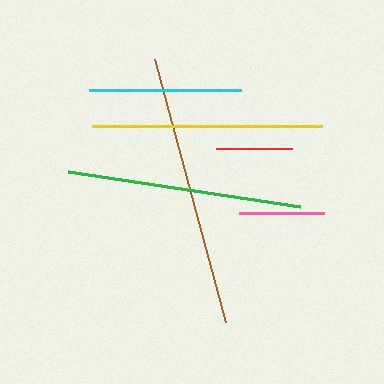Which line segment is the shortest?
The red line is the shortest at approximately 76 pixels.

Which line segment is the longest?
The brown line is the longest at approximately 272 pixels.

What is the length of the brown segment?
The brown segment is approximately 272 pixels long.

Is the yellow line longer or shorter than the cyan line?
The yellow line is longer than the cyan line.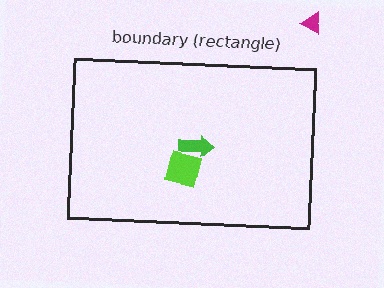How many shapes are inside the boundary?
2 inside, 1 outside.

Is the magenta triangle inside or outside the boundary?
Outside.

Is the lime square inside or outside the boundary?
Inside.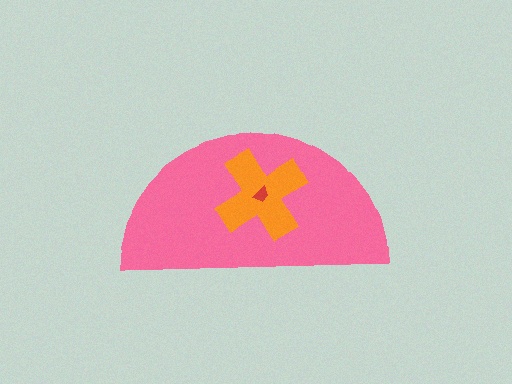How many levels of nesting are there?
3.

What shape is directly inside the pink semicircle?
The orange cross.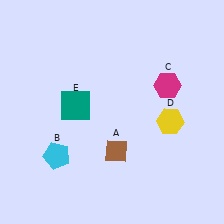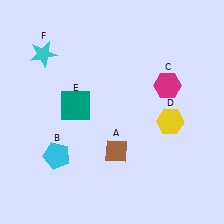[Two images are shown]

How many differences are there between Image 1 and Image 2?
There is 1 difference between the two images.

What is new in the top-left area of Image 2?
A cyan star (F) was added in the top-left area of Image 2.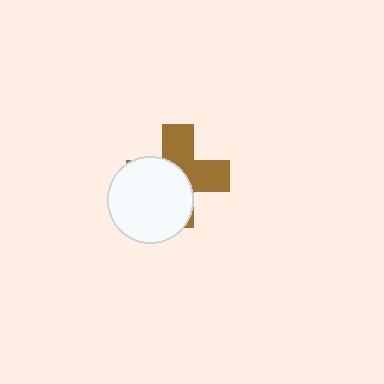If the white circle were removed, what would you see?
You would see the complete brown cross.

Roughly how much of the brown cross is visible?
About half of it is visible (roughly 47%).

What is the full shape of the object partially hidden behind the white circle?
The partially hidden object is a brown cross.